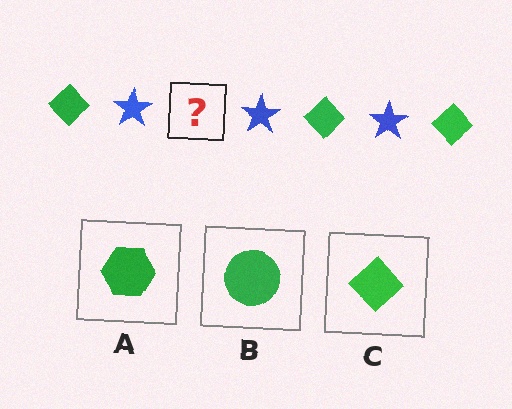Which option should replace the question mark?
Option C.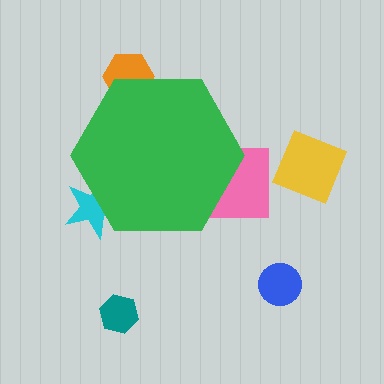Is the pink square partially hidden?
Yes, the pink square is partially hidden behind the green hexagon.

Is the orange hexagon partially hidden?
Yes, the orange hexagon is partially hidden behind the green hexagon.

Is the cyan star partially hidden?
Yes, the cyan star is partially hidden behind the green hexagon.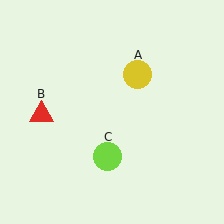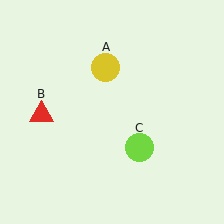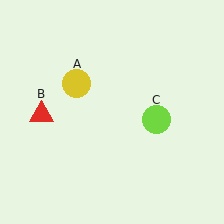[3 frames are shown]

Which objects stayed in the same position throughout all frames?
Red triangle (object B) remained stationary.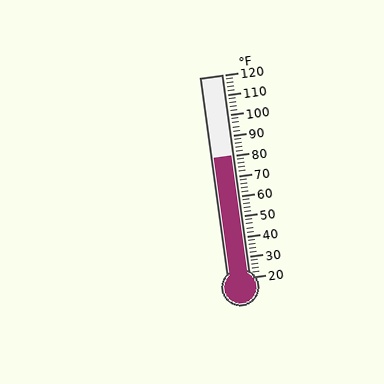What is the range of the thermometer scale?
The thermometer scale ranges from 20°F to 120°F.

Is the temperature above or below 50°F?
The temperature is above 50°F.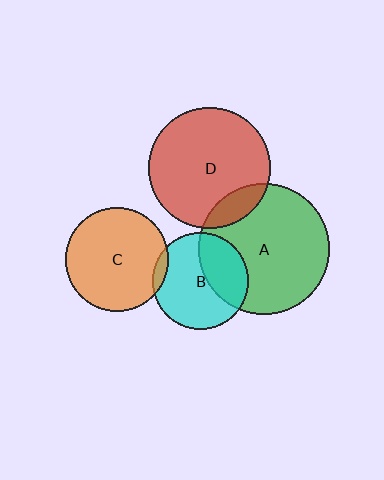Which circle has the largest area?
Circle A (green).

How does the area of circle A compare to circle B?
Approximately 1.8 times.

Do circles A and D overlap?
Yes.